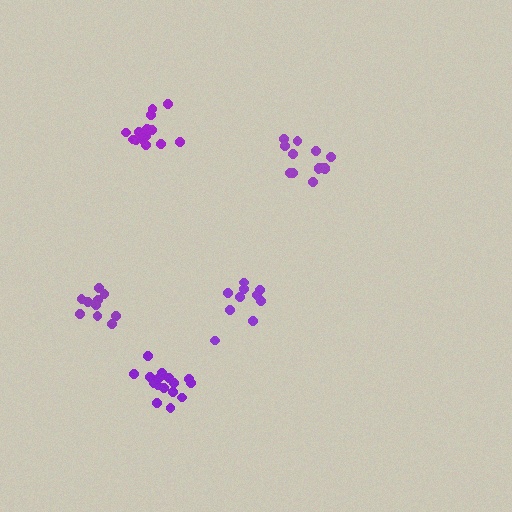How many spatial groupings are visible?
There are 5 spatial groupings.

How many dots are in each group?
Group 1: 16 dots, Group 2: 15 dots, Group 3: 14 dots, Group 4: 10 dots, Group 5: 10 dots (65 total).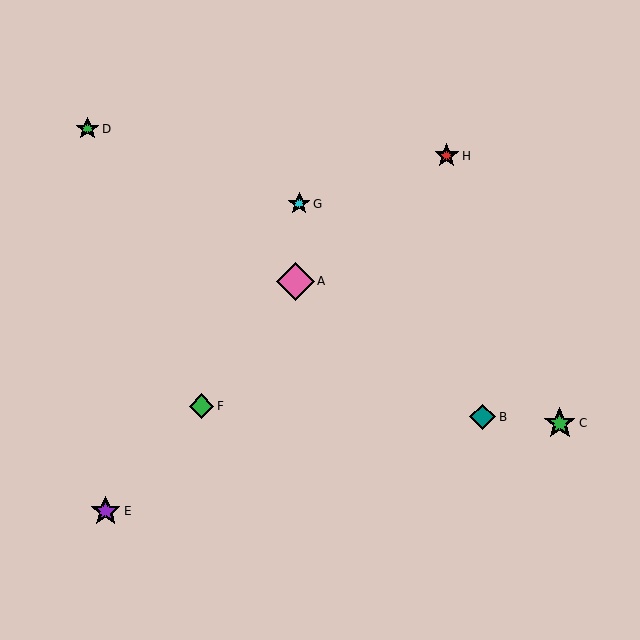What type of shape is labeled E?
Shape E is a purple star.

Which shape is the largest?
The pink diamond (labeled A) is the largest.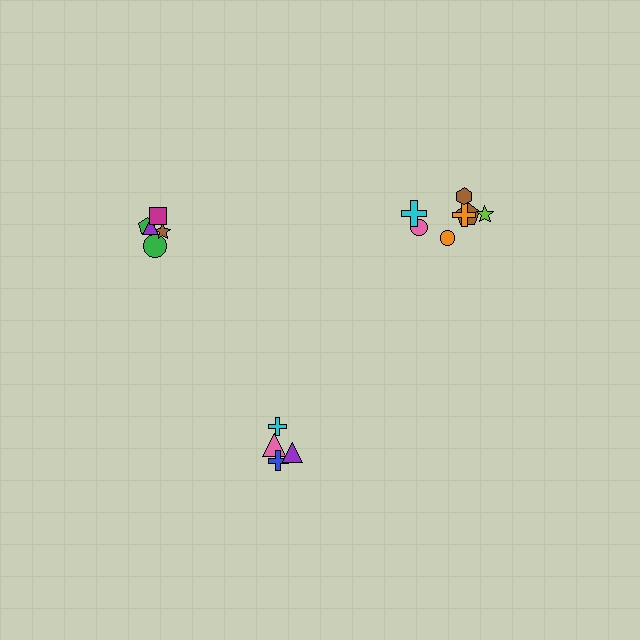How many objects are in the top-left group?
There are 5 objects.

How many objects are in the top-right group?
There are 7 objects.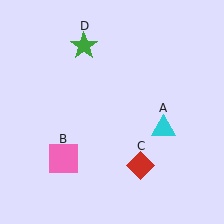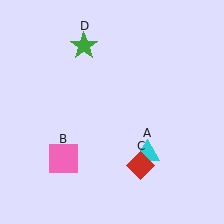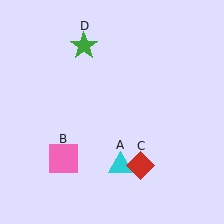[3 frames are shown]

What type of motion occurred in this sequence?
The cyan triangle (object A) rotated clockwise around the center of the scene.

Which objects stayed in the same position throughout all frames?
Pink square (object B) and red diamond (object C) and green star (object D) remained stationary.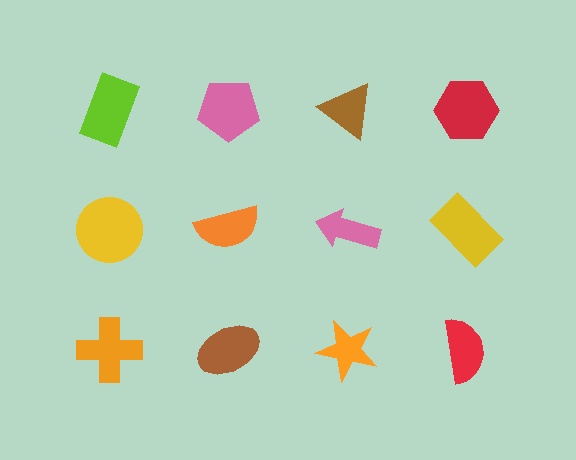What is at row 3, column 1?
An orange cross.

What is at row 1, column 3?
A brown triangle.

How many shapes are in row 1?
4 shapes.